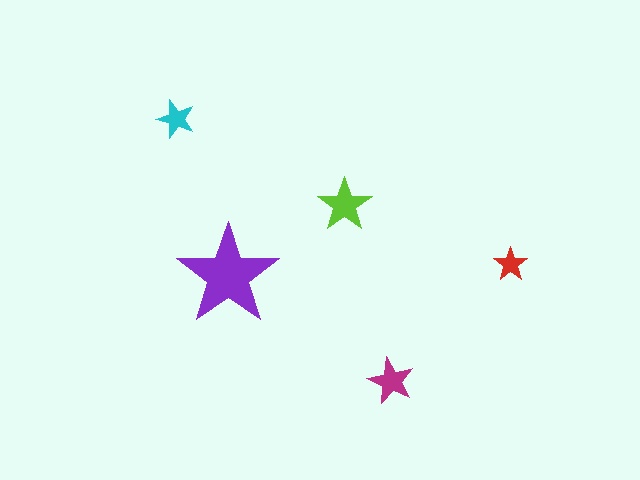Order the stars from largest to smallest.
the purple one, the lime one, the magenta one, the cyan one, the red one.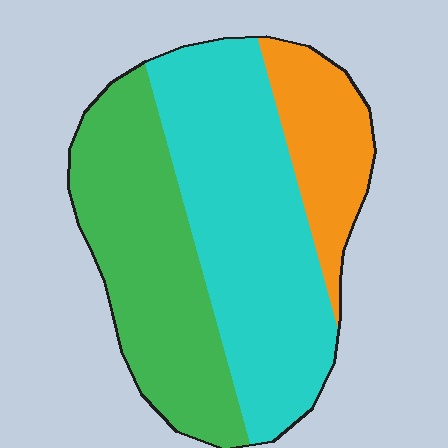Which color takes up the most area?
Cyan, at roughly 45%.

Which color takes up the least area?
Orange, at roughly 15%.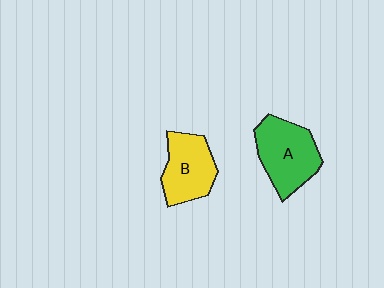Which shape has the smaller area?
Shape B (yellow).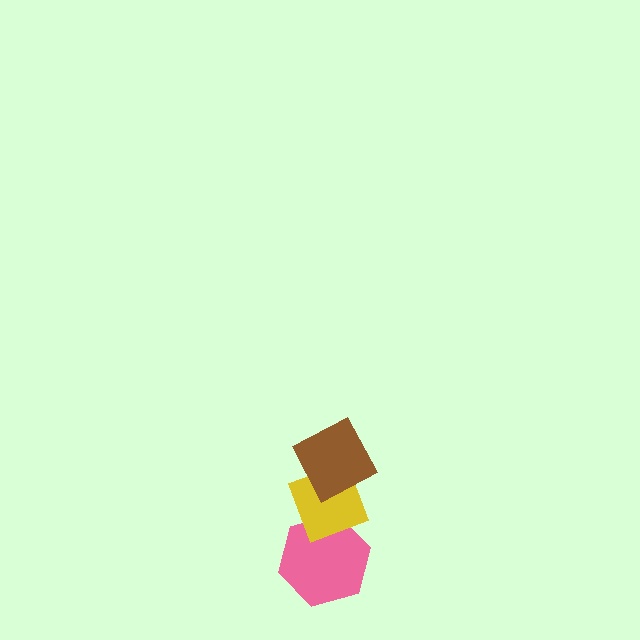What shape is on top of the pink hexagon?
The yellow diamond is on top of the pink hexagon.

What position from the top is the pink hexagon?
The pink hexagon is 3rd from the top.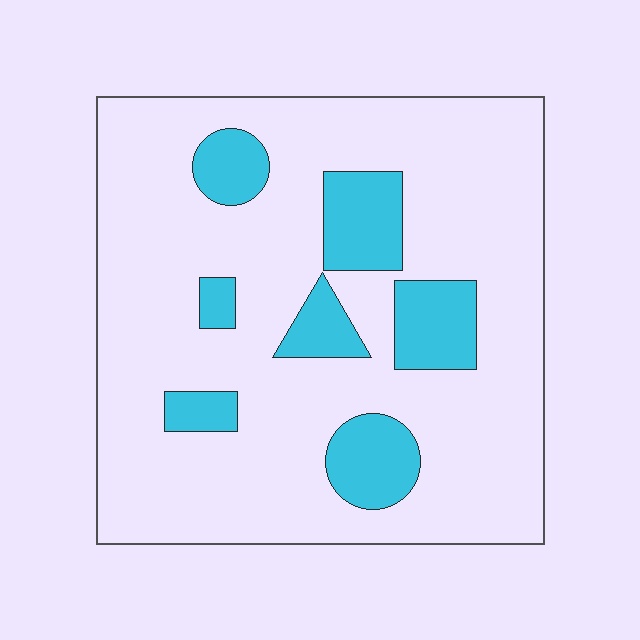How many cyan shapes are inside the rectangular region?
7.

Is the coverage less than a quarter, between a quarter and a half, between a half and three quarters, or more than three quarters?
Less than a quarter.